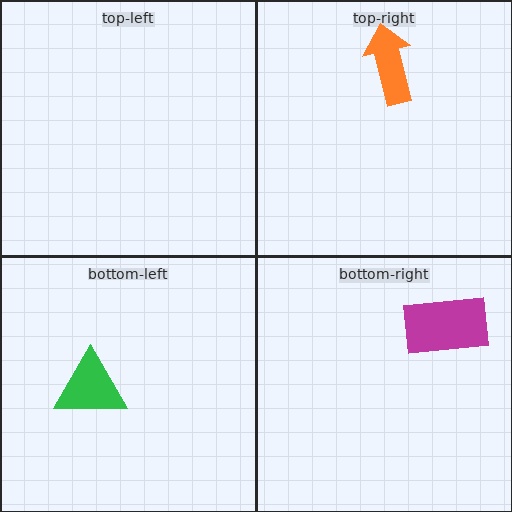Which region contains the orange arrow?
The top-right region.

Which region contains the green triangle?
The bottom-left region.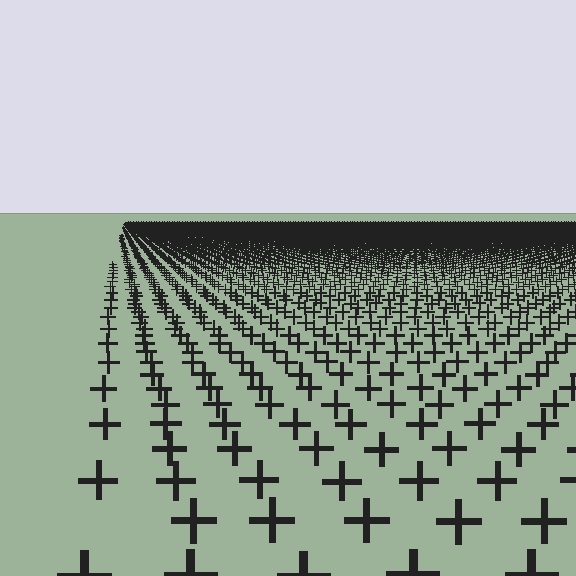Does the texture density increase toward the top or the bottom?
Density increases toward the top.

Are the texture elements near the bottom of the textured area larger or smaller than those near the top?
Larger. Near the bottom, elements are closer to the viewer and appear at a bigger on-screen size.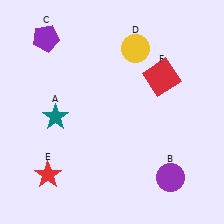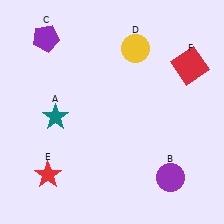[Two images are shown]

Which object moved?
The red square (F) moved right.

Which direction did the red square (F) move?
The red square (F) moved right.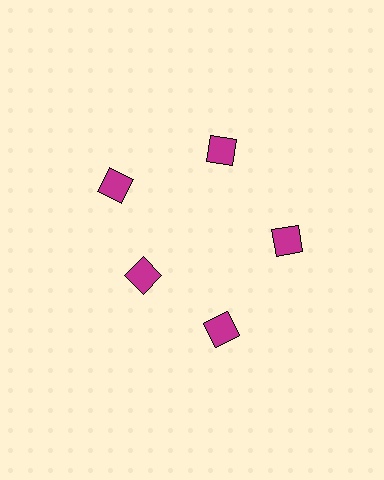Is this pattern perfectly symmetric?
No. The 5 magenta diamonds are arranged in a ring, but one element near the 8 o'clock position is pulled inward toward the center, breaking the 5-fold rotational symmetry.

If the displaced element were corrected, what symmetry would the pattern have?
It would have 5-fold rotational symmetry — the pattern would map onto itself every 72 degrees.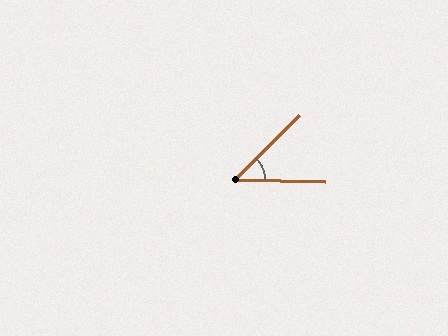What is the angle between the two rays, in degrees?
Approximately 47 degrees.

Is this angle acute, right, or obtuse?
It is acute.